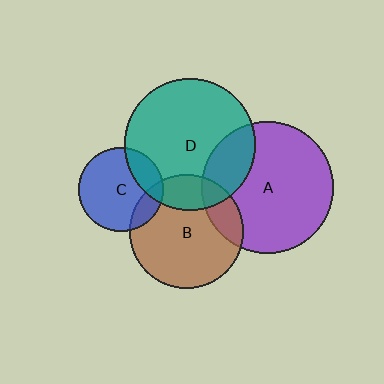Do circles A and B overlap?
Yes.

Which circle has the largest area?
Circle A (purple).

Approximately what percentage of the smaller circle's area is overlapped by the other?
Approximately 15%.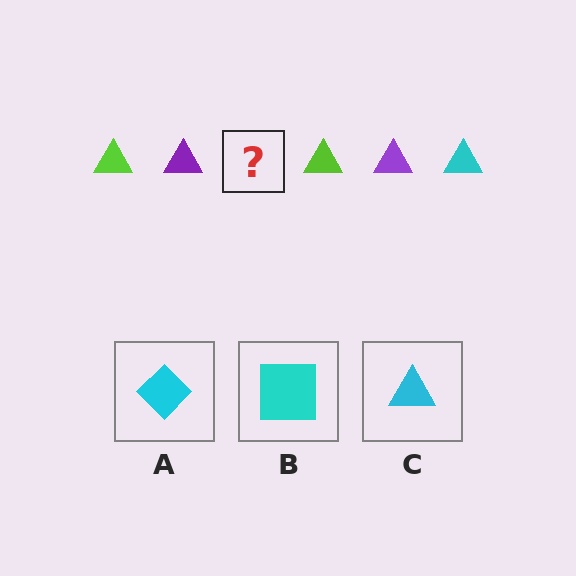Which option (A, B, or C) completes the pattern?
C.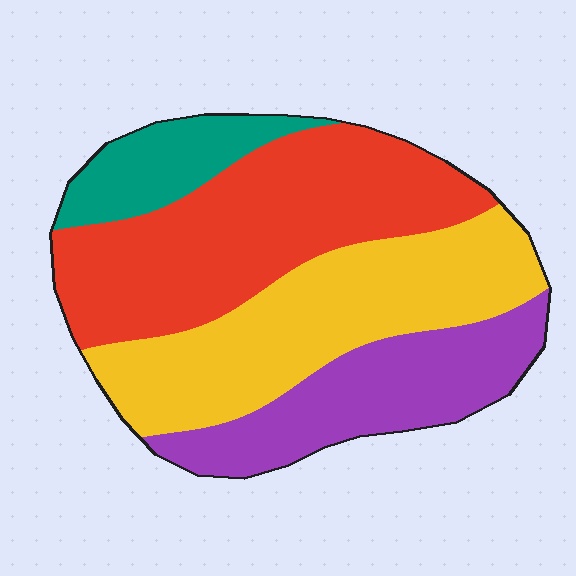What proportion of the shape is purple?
Purple covers around 20% of the shape.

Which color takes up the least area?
Teal, at roughly 10%.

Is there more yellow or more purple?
Yellow.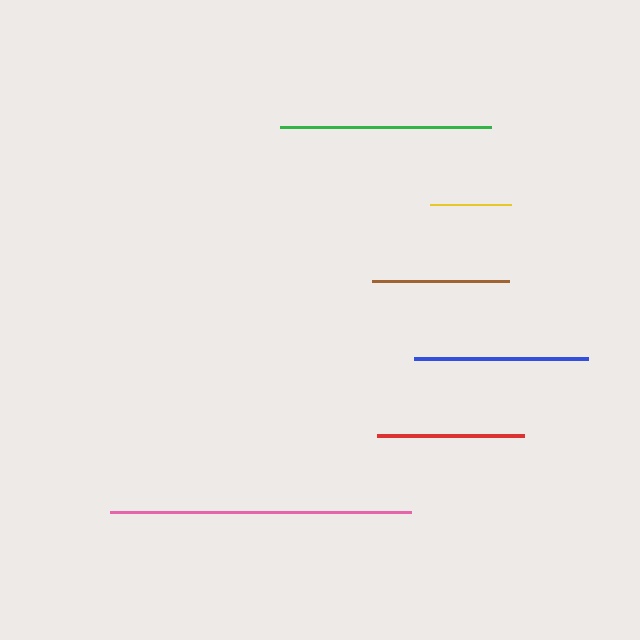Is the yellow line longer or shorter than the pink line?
The pink line is longer than the yellow line.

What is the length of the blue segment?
The blue segment is approximately 174 pixels long.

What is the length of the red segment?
The red segment is approximately 147 pixels long.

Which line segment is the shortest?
The yellow line is the shortest at approximately 81 pixels.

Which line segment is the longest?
The pink line is the longest at approximately 301 pixels.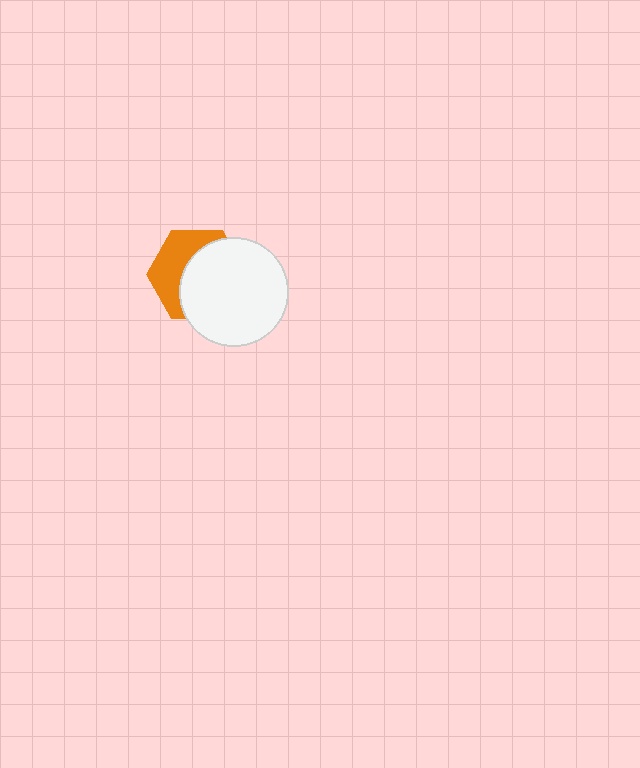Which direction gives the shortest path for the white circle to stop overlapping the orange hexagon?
Moving toward the lower-right gives the shortest separation.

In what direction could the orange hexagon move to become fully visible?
The orange hexagon could move toward the upper-left. That would shift it out from behind the white circle entirely.